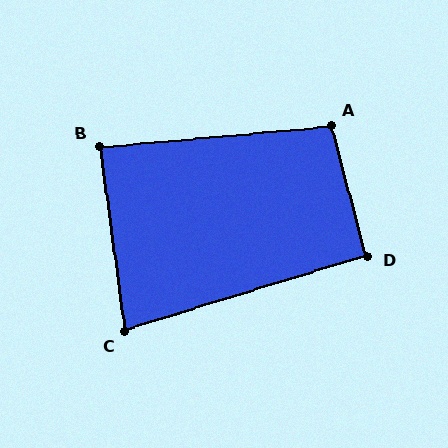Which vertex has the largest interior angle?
A, at approximately 100 degrees.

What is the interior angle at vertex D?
Approximately 92 degrees (approximately right).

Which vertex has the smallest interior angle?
C, at approximately 80 degrees.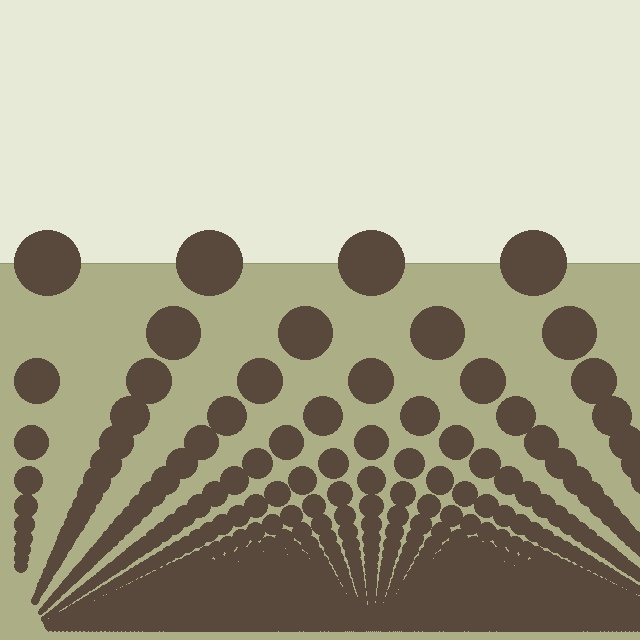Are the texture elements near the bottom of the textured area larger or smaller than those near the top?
Smaller. The gradient is inverted — elements near the bottom are smaller and denser.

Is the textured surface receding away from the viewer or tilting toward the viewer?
The surface appears to tilt toward the viewer. Texture elements get larger and sparser toward the top.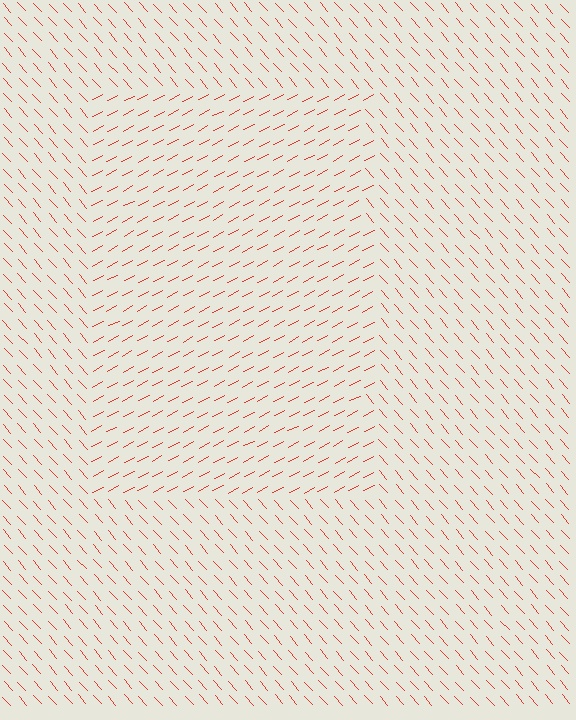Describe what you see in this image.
The image is filled with small red line segments. A rectangle region in the image has lines oriented differently from the surrounding lines, creating a visible texture boundary.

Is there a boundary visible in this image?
Yes, there is a texture boundary formed by a change in line orientation.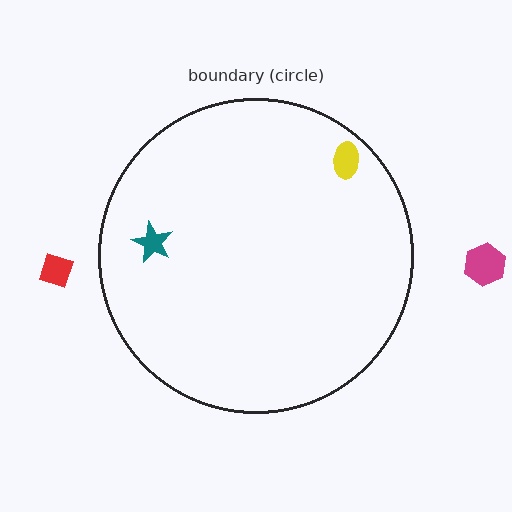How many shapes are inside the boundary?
2 inside, 2 outside.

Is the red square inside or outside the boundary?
Outside.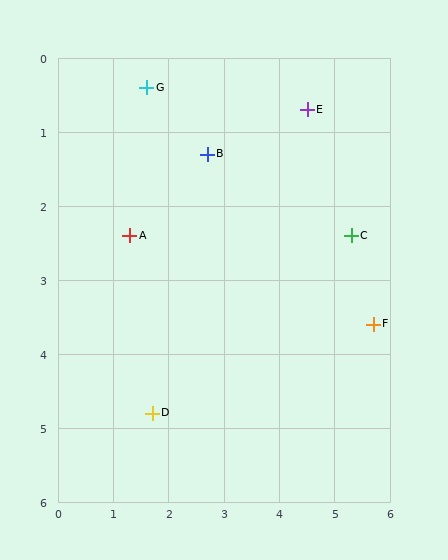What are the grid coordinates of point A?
Point A is at approximately (1.3, 2.4).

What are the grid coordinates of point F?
Point F is at approximately (5.7, 3.6).